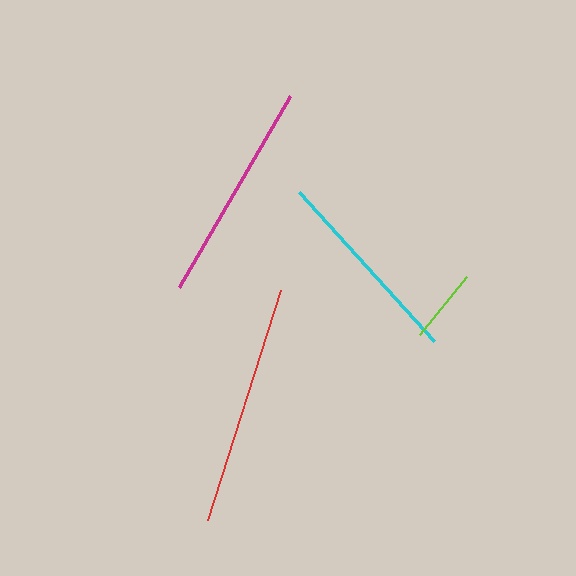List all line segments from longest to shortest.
From longest to shortest: red, magenta, cyan, lime.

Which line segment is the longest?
The red line is the longest at approximately 241 pixels.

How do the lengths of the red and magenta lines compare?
The red and magenta lines are approximately the same length.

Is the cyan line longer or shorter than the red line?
The red line is longer than the cyan line.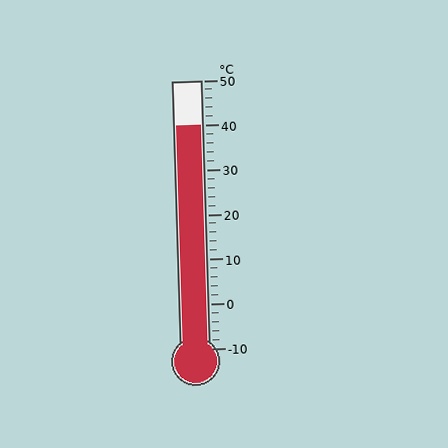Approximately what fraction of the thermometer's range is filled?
The thermometer is filled to approximately 85% of its range.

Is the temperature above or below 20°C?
The temperature is above 20°C.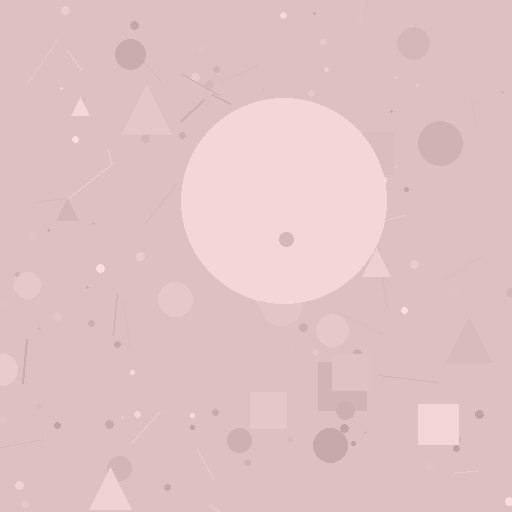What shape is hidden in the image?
A circle is hidden in the image.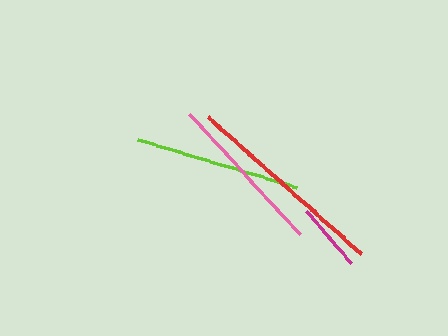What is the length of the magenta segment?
The magenta segment is approximately 68 pixels long.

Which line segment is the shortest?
The magenta line is the shortest at approximately 68 pixels.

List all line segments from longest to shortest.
From longest to shortest: red, lime, pink, magenta.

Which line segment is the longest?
The red line is the longest at approximately 206 pixels.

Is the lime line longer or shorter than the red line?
The red line is longer than the lime line.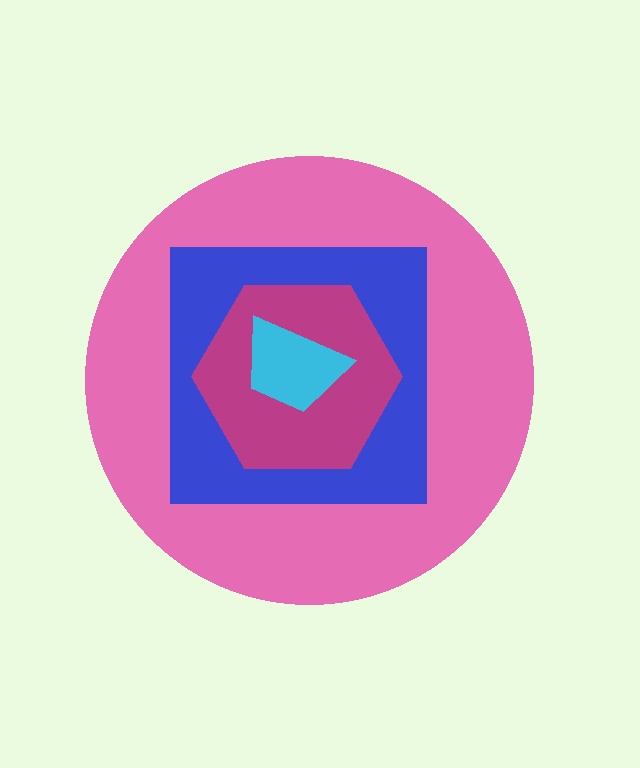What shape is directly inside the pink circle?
The blue square.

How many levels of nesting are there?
4.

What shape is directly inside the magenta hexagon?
The cyan trapezoid.